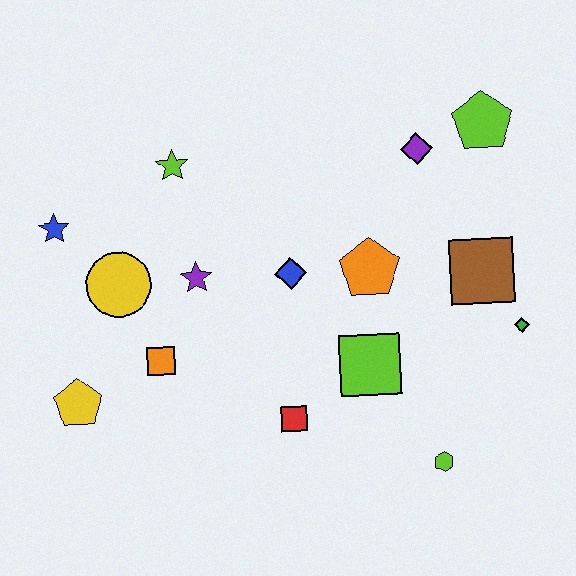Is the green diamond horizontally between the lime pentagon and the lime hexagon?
No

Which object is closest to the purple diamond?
The lime pentagon is closest to the purple diamond.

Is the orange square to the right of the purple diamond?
No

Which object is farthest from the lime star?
The lime hexagon is farthest from the lime star.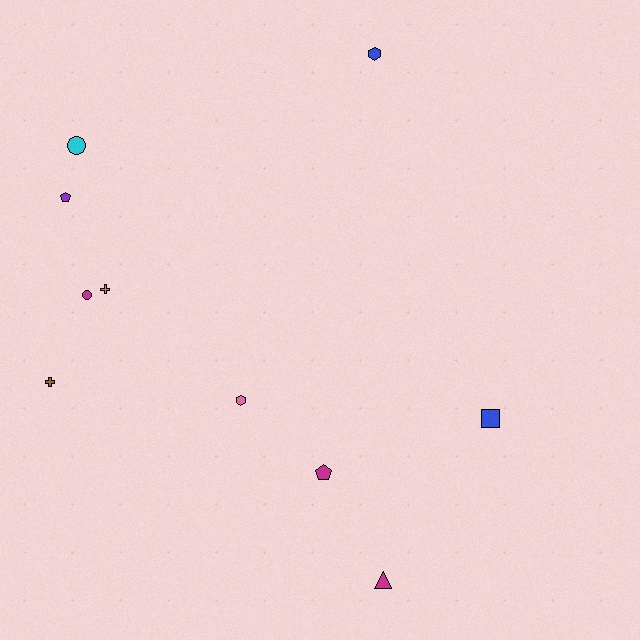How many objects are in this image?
There are 10 objects.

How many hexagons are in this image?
There are 2 hexagons.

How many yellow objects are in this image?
There are no yellow objects.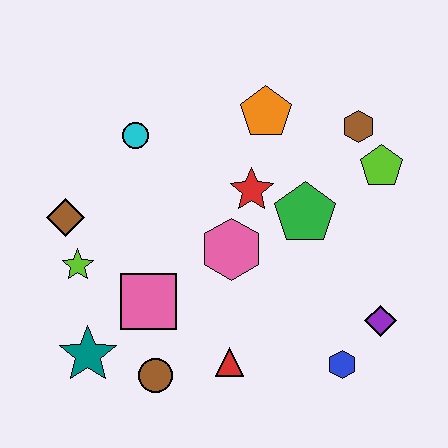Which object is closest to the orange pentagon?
The red star is closest to the orange pentagon.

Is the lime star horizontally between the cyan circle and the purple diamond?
No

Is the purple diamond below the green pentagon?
Yes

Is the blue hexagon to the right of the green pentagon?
Yes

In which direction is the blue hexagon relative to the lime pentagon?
The blue hexagon is below the lime pentagon.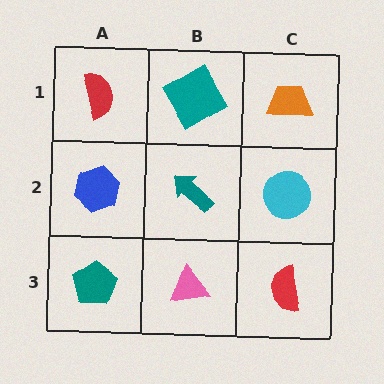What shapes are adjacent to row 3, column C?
A cyan circle (row 2, column C), a pink triangle (row 3, column B).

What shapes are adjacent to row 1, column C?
A cyan circle (row 2, column C), a teal diamond (row 1, column B).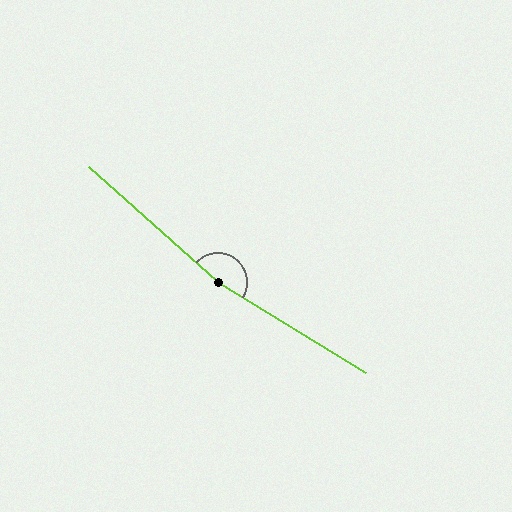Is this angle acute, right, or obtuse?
It is obtuse.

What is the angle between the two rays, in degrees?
Approximately 170 degrees.